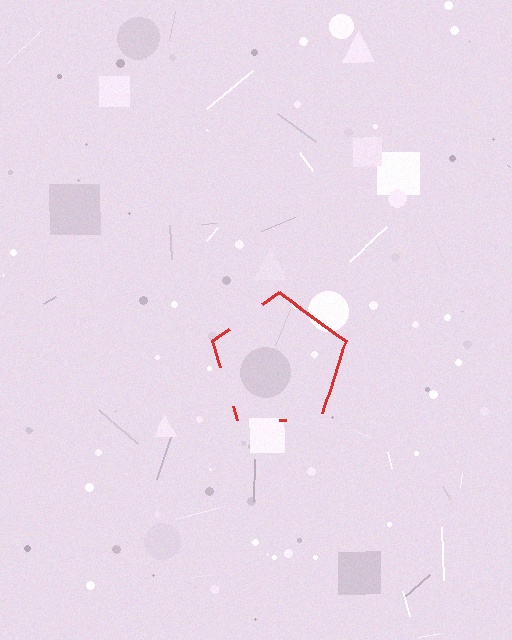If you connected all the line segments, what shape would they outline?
They would outline a pentagon.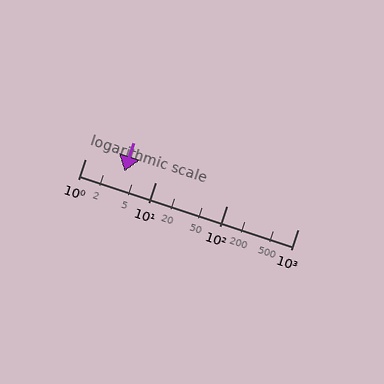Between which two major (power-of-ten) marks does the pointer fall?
The pointer is between 1 and 10.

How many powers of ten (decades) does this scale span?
The scale spans 3 decades, from 1 to 1000.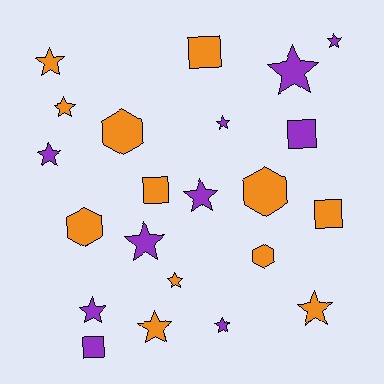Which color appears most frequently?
Orange, with 12 objects.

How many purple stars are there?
There are 8 purple stars.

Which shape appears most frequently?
Star, with 13 objects.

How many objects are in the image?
There are 22 objects.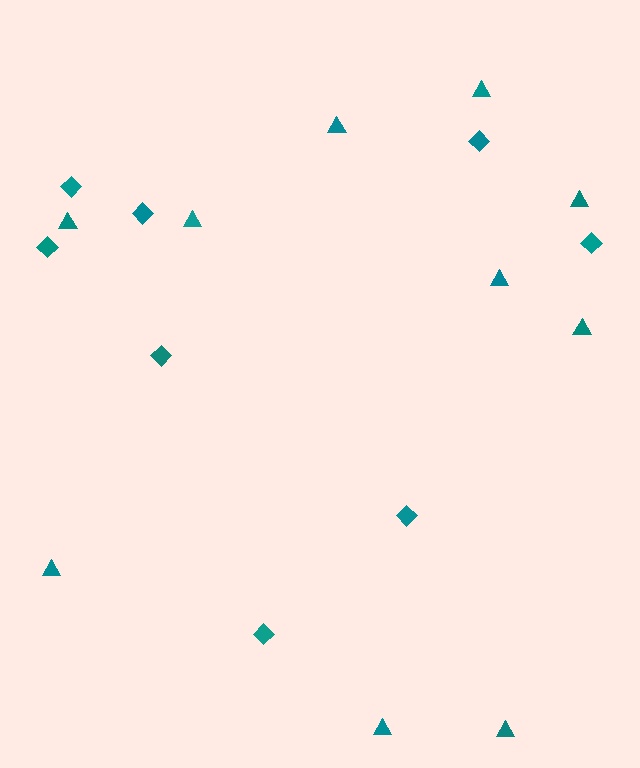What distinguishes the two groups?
There are 2 groups: one group of diamonds (8) and one group of triangles (10).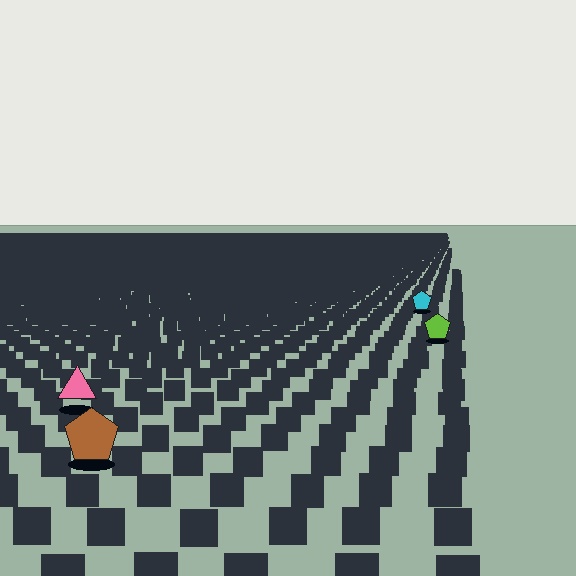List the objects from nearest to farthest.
From nearest to farthest: the brown pentagon, the pink triangle, the lime pentagon, the cyan pentagon.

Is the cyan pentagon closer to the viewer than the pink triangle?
No. The pink triangle is closer — you can tell from the texture gradient: the ground texture is coarser near it.